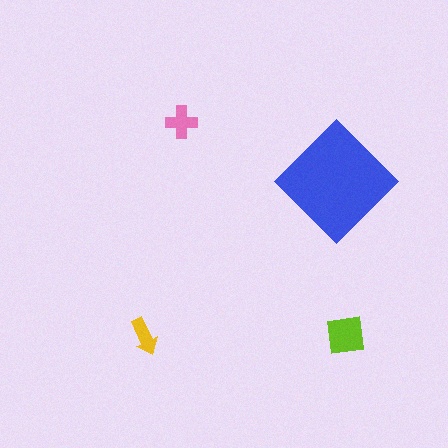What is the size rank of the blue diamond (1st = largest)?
1st.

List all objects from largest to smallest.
The blue diamond, the lime square, the pink cross, the yellow arrow.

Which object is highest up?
The pink cross is topmost.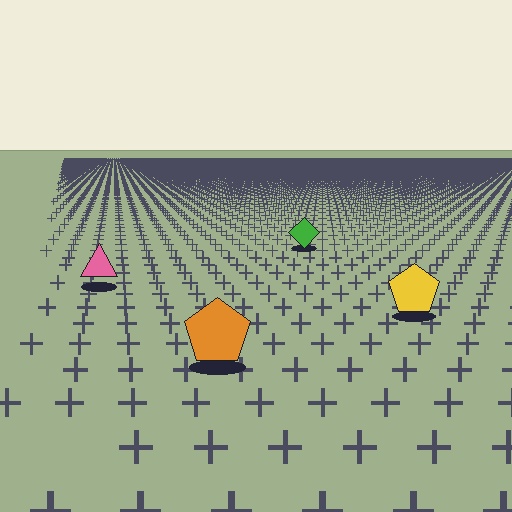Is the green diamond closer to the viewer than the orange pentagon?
No. The orange pentagon is closer — you can tell from the texture gradient: the ground texture is coarser near it.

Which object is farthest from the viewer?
The green diamond is farthest from the viewer. It appears smaller and the ground texture around it is denser.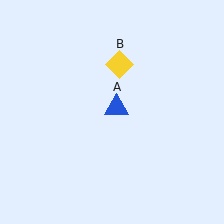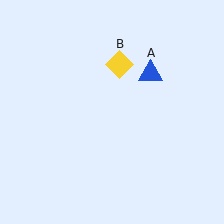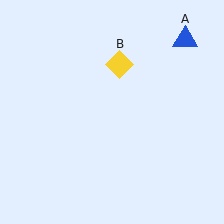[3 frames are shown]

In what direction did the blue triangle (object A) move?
The blue triangle (object A) moved up and to the right.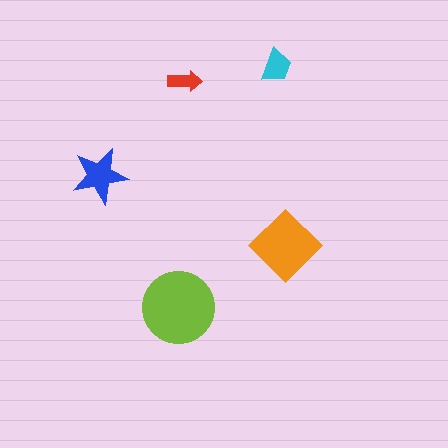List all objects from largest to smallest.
The lime circle, the orange diamond, the blue star, the cyan trapezoid, the red arrow.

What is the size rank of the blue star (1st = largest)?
3rd.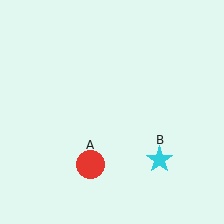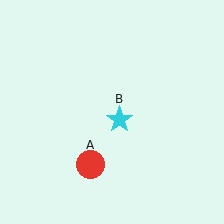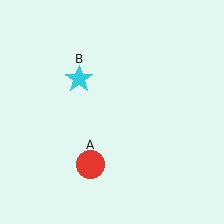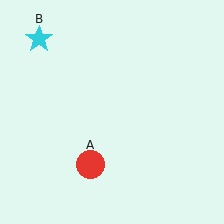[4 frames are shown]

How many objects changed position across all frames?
1 object changed position: cyan star (object B).